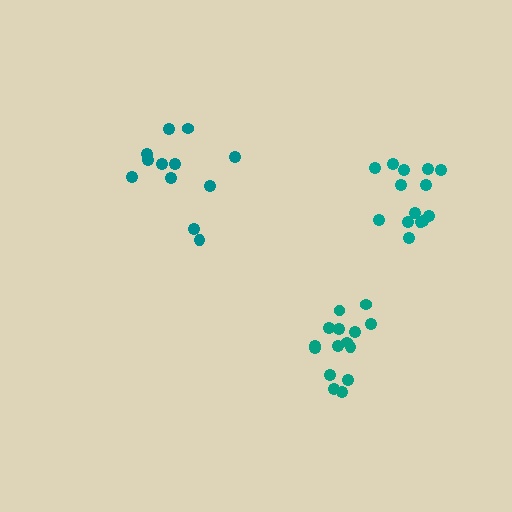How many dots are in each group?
Group 1: 12 dots, Group 2: 15 dots, Group 3: 14 dots (41 total).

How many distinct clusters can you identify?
There are 3 distinct clusters.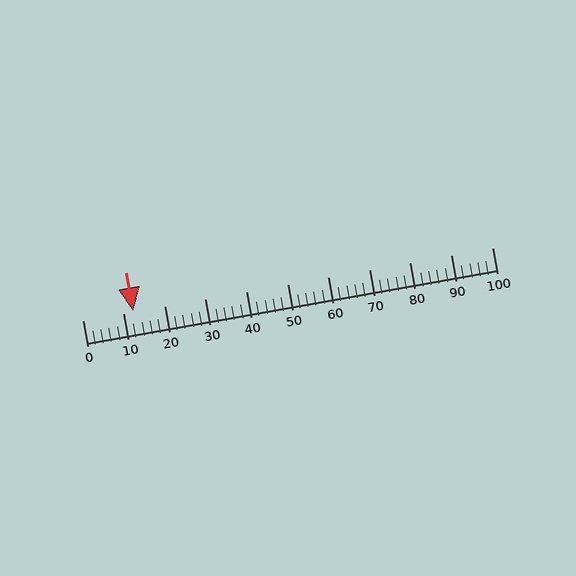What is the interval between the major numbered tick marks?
The major tick marks are spaced 10 units apart.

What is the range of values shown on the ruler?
The ruler shows values from 0 to 100.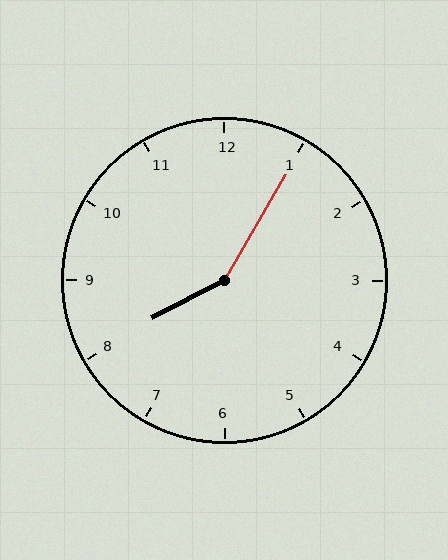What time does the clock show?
8:05.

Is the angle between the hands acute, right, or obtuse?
It is obtuse.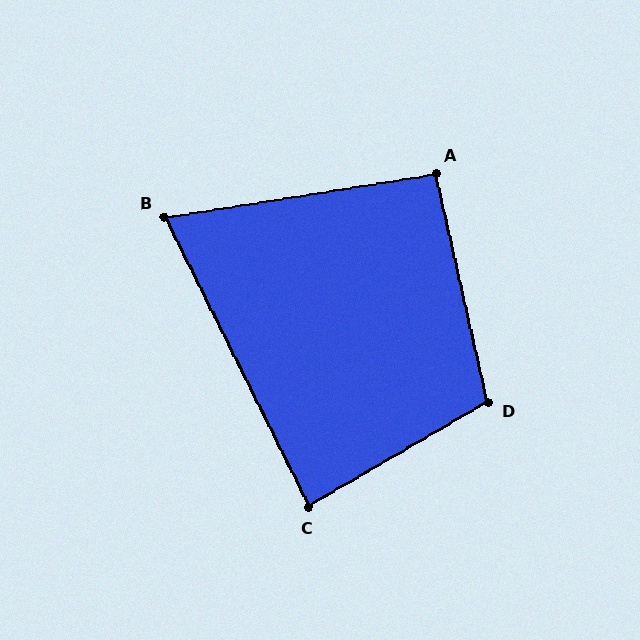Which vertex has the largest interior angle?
D, at approximately 107 degrees.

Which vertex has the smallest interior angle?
B, at approximately 73 degrees.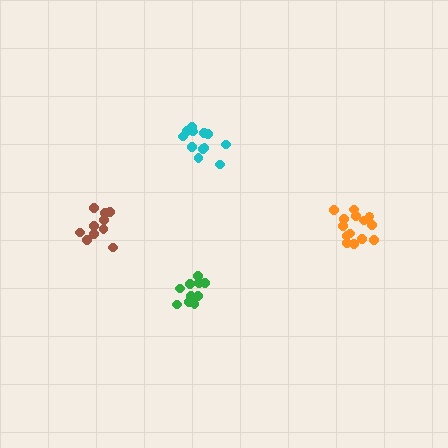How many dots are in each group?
Group 1: 12 dots, Group 2: 15 dots, Group 3: 11 dots, Group 4: 10 dots (48 total).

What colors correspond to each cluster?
The clusters are colored: cyan, orange, green, brown.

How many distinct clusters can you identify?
There are 4 distinct clusters.